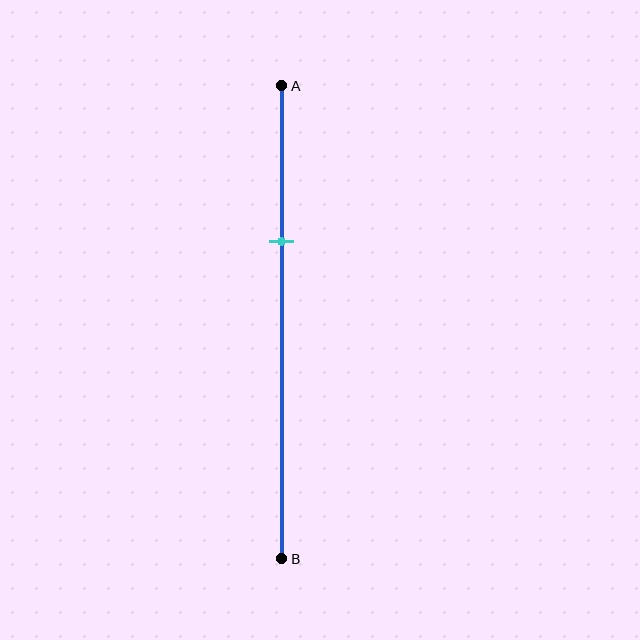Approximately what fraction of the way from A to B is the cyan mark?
The cyan mark is approximately 35% of the way from A to B.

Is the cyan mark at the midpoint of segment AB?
No, the mark is at about 35% from A, not at the 50% midpoint.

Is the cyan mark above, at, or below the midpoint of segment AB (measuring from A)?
The cyan mark is above the midpoint of segment AB.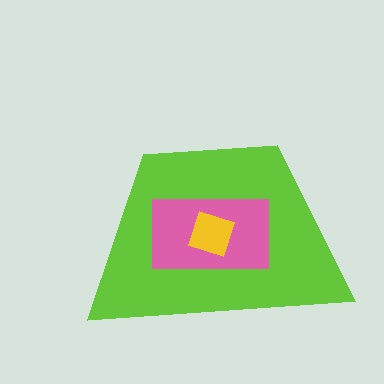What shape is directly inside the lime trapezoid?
The pink rectangle.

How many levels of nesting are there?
3.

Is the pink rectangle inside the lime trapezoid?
Yes.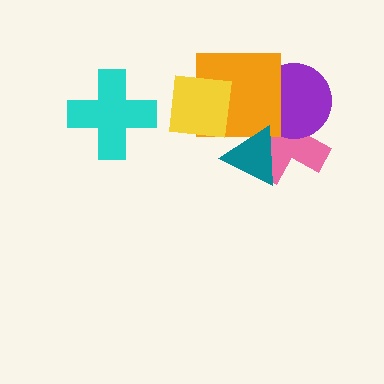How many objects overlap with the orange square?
4 objects overlap with the orange square.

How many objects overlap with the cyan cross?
0 objects overlap with the cyan cross.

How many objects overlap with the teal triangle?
2 objects overlap with the teal triangle.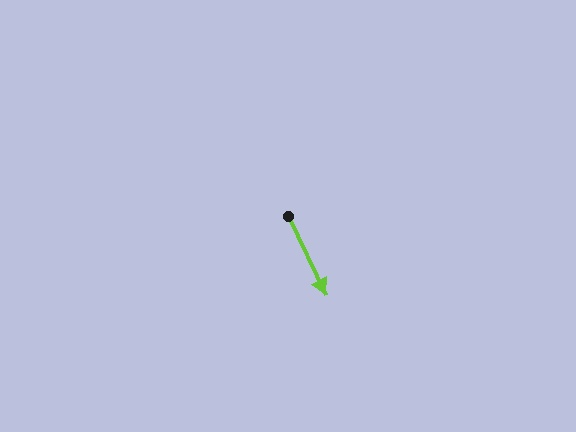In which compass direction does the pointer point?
Southeast.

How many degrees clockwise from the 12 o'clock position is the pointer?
Approximately 154 degrees.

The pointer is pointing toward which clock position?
Roughly 5 o'clock.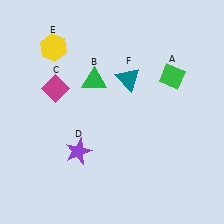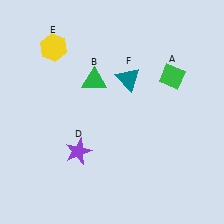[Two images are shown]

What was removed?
The magenta diamond (C) was removed in Image 2.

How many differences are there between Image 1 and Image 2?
There is 1 difference between the two images.